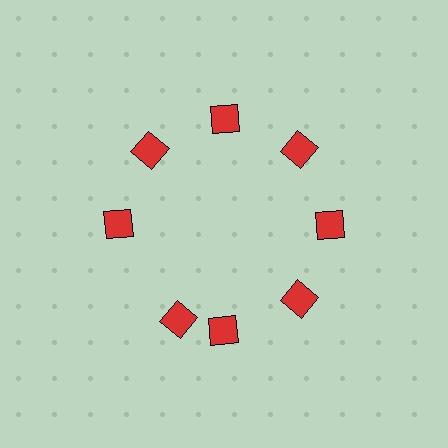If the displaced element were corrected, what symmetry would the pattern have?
It would have 8-fold rotational symmetry — the pattern would map onto itself every 45 degrees.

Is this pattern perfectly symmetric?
No. The 8 red diamonds are arranged in a ring, but one element near the 8 o'clock position is rotated out of alignment along the ring, breaking the 8-fold rotational symmetry.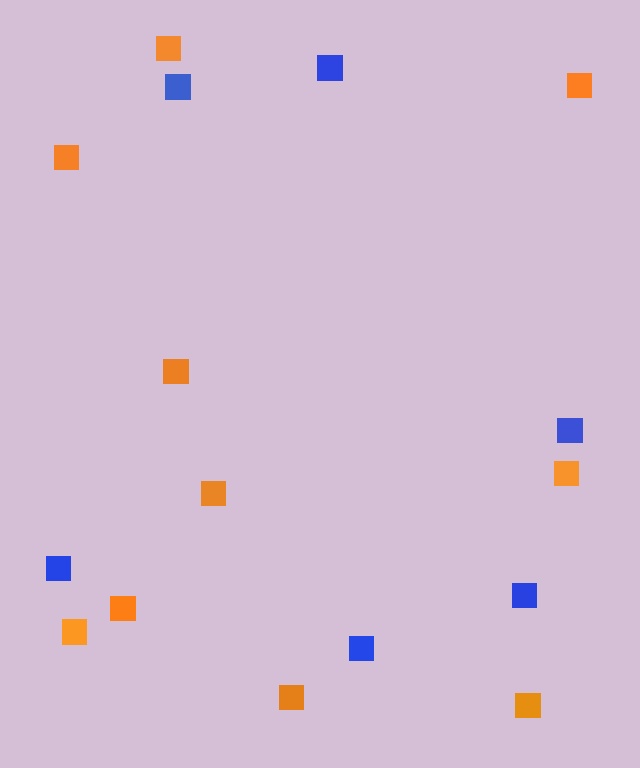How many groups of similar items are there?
There are 2 groups: one group of orange squares (10) and one group of blue squares (6).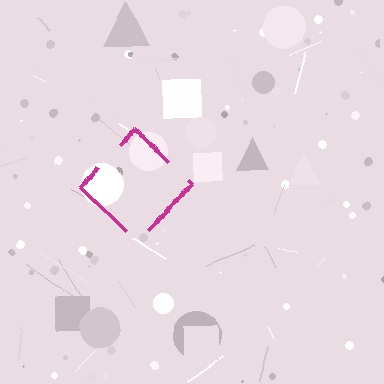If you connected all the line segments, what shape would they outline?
They would outline a diamond.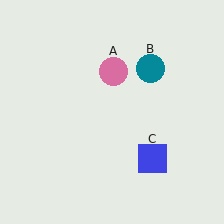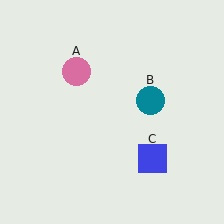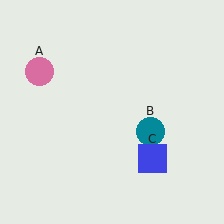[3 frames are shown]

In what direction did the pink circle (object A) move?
The pink circle (object A) moved left.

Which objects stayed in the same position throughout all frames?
Blue square (object C) remained stationary.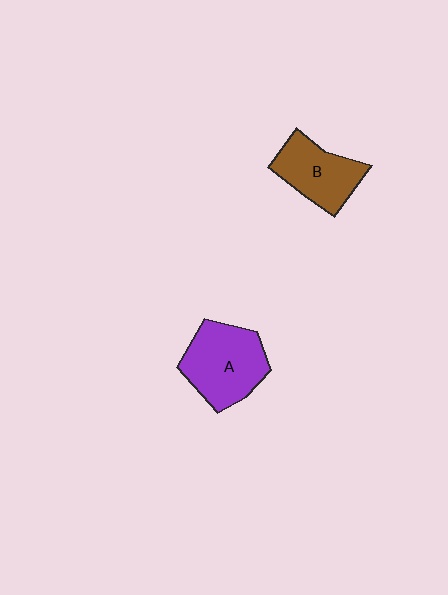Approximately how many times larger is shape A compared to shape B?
Approximately 1.3 times.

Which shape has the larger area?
Shape A (purple).